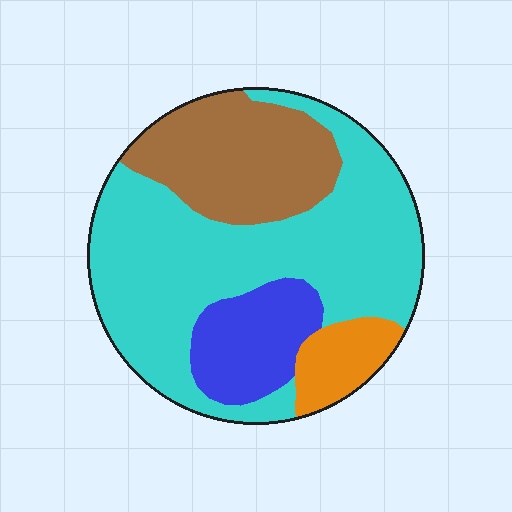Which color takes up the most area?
Cyan, at roughly 55%.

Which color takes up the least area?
Orange, at roughly 10%.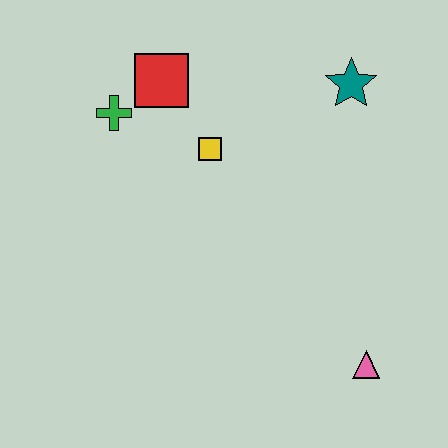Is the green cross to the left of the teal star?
Yes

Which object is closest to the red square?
The green cross is closest to the red square.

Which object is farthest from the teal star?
The pink triangle is farthest from the teal star.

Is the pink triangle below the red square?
Yes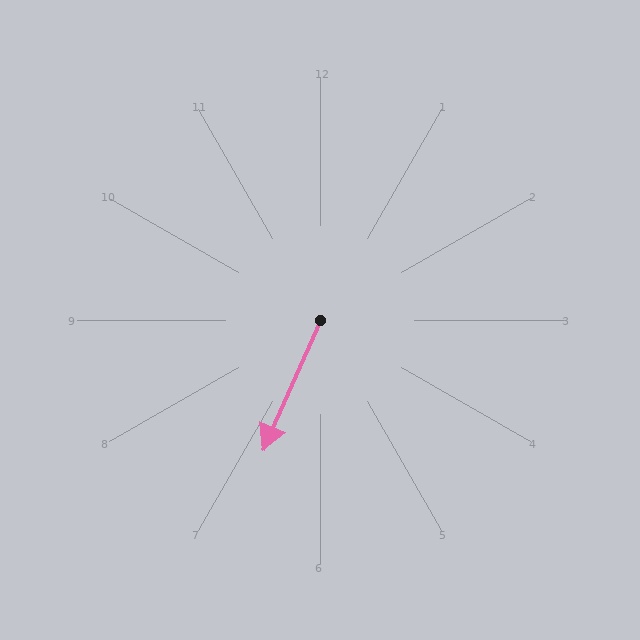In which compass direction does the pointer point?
Southwest.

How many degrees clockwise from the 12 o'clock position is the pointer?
Approximately 204 degrees.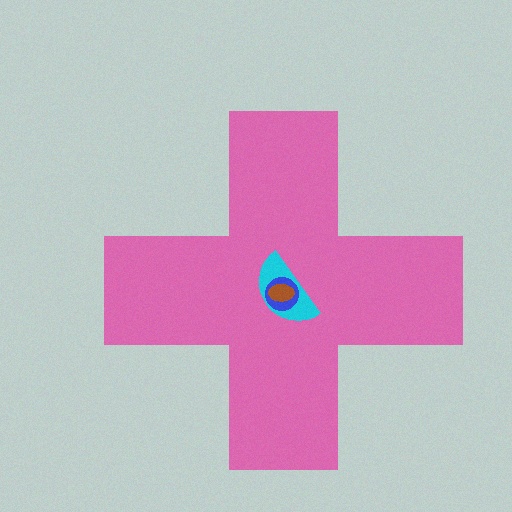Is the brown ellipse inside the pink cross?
Yes.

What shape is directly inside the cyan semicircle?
The blue circle.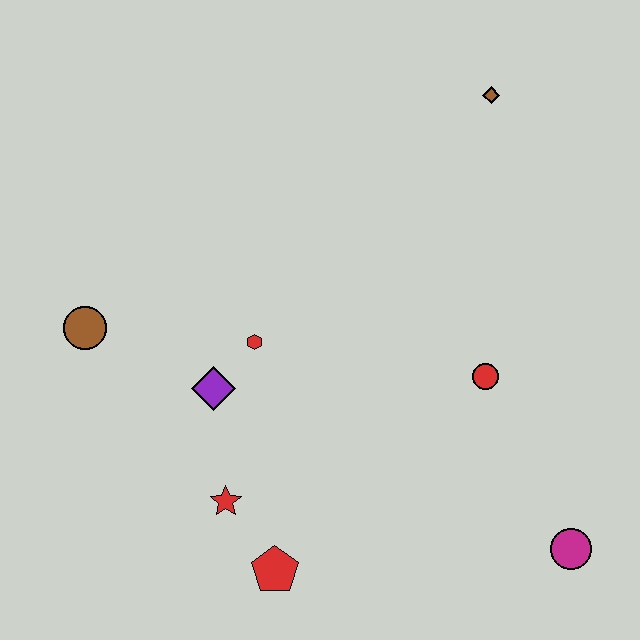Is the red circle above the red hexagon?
No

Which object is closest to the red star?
The red pentagon is closest to the red star.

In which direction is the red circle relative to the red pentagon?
The red circle is to the right of the red pentagon.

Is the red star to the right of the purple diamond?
Yes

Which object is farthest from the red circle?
The brown circle is farthest from the red circle.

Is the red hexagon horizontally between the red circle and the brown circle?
Yes